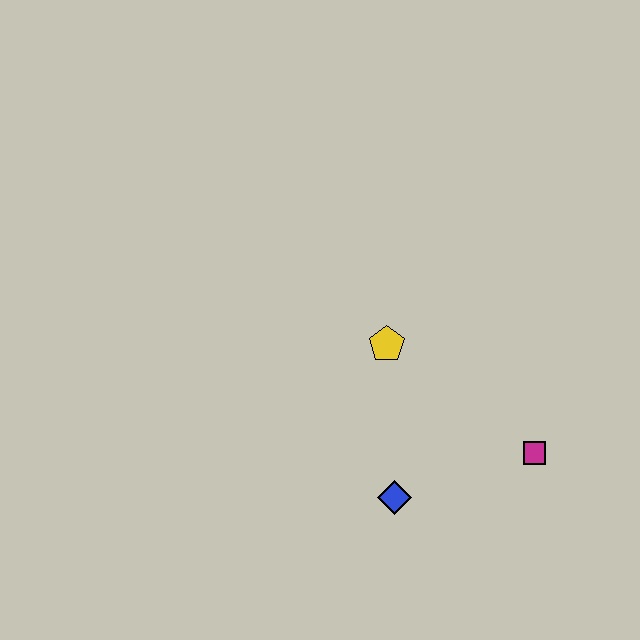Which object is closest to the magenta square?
The blue diamond is closest to the magenta square.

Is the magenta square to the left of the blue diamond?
No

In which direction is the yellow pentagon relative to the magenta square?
The yellow pentagon is to the left of the magenta square.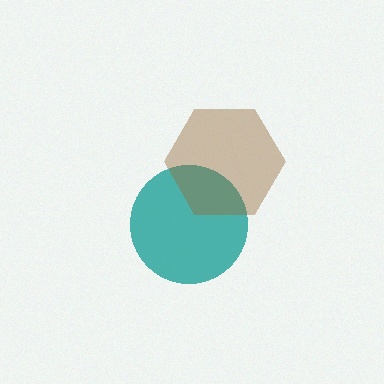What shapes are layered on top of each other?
The layered shapes are: a teal circle, a brown hexagon.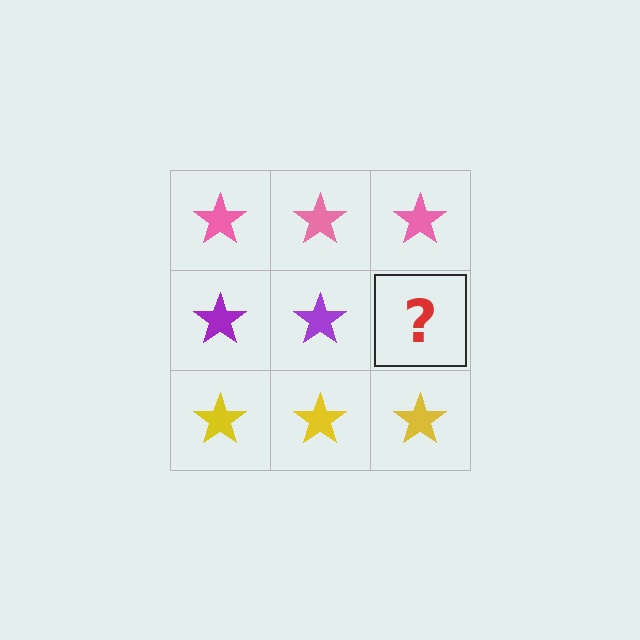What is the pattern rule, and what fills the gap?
The rule is that each row has a consistent color. The gap should be filled with a purple star.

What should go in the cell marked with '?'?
The missing cell should contain a purple star.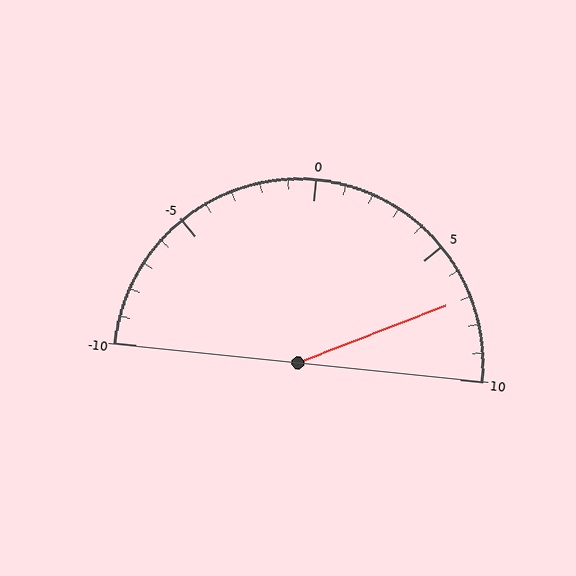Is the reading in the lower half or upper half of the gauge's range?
The reading is in the upper half of the range (-10 to 10).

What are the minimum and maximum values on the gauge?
The gauge ranges from -10 to 10.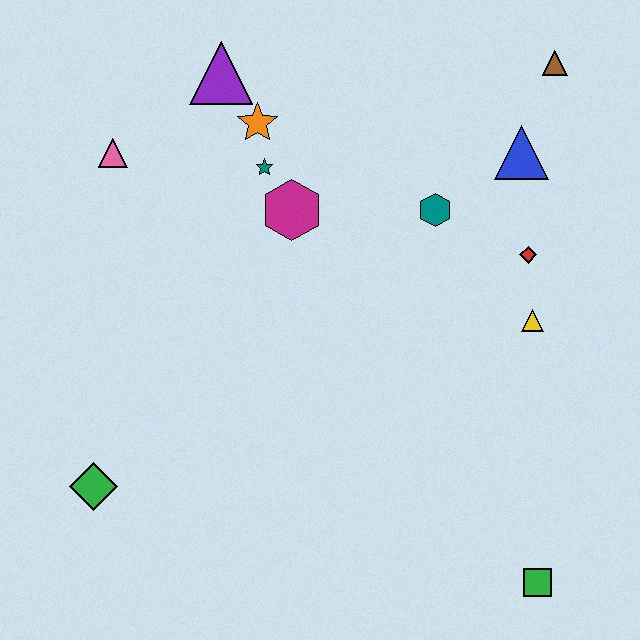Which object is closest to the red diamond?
The yellow triangle is closest to the red diamond.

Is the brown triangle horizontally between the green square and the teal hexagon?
No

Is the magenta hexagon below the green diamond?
No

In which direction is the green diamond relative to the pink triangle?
The green diamond is below the pink triangle.